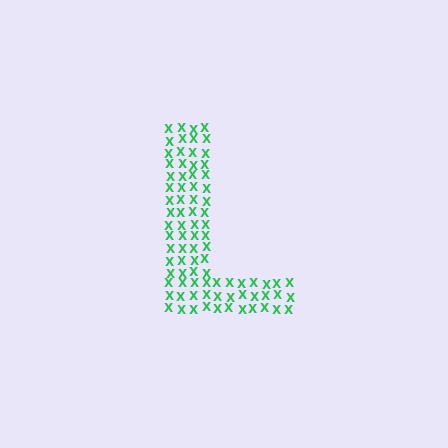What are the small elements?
The small elements are letter X's.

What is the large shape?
The large shape is the letter L.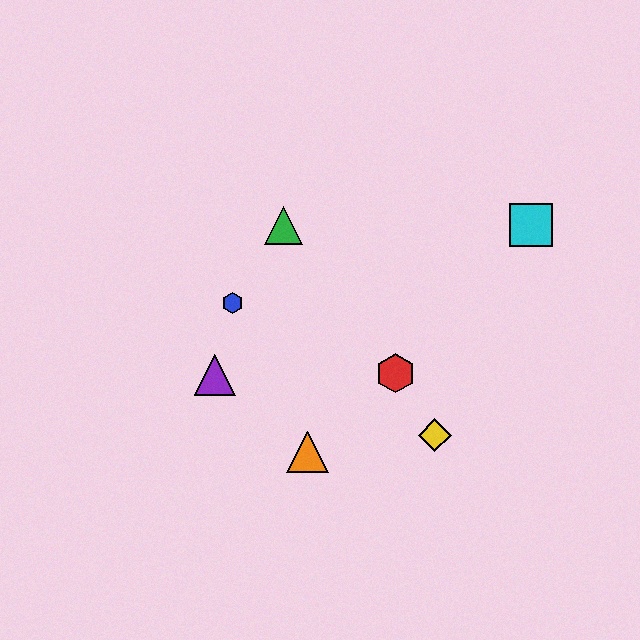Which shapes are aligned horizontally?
The green triangle, the cyan square are aligned horizontally.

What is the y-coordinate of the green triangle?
The green triangle is at y≈225.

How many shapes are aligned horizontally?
2 shapes (the green triangle, the cyan square) are aligned horizontally.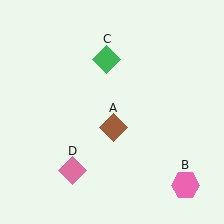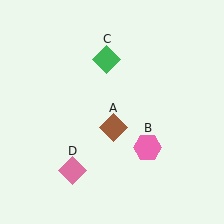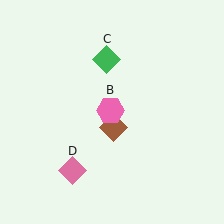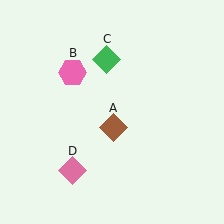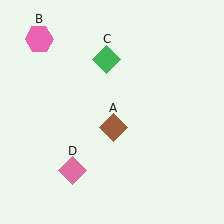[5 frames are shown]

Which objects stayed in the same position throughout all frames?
Brown diamond (object A) and green diamond (object C) and pink diamond (object D) remained stationary.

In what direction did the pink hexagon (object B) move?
The pink hexagon (object B) moved up and to the left.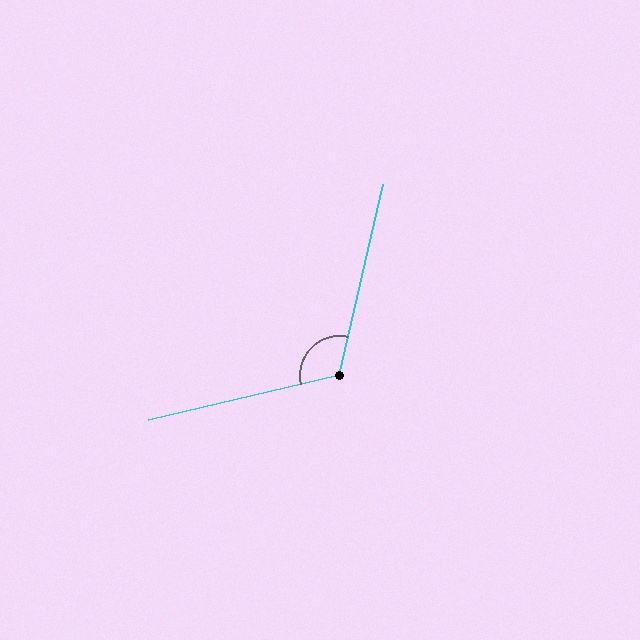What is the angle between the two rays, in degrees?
Approximately 116 degrees.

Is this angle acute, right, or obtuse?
It is obtuse.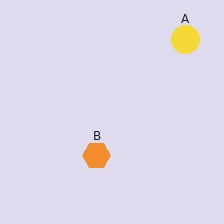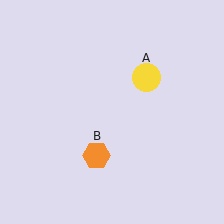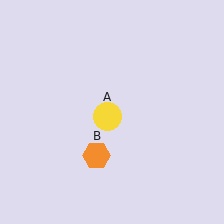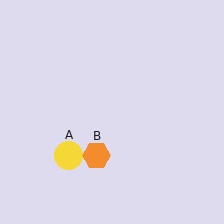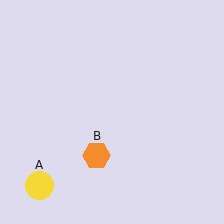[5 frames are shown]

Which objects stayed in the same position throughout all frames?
Orange hexagon (object B) remained stationary.